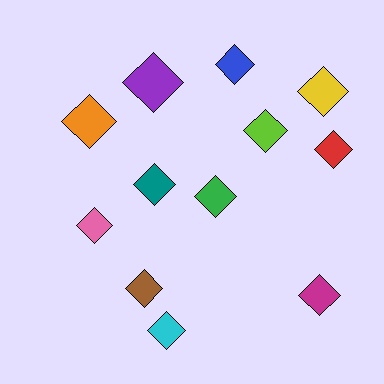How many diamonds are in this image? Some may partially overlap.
There are 12 diamonds.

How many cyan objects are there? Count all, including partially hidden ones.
There is 1 cyan object.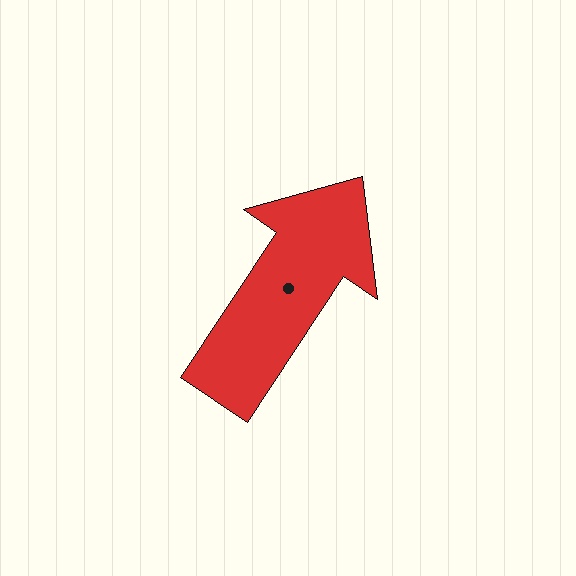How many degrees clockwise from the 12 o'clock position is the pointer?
Approximately 34 degrees.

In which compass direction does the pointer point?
Northeast.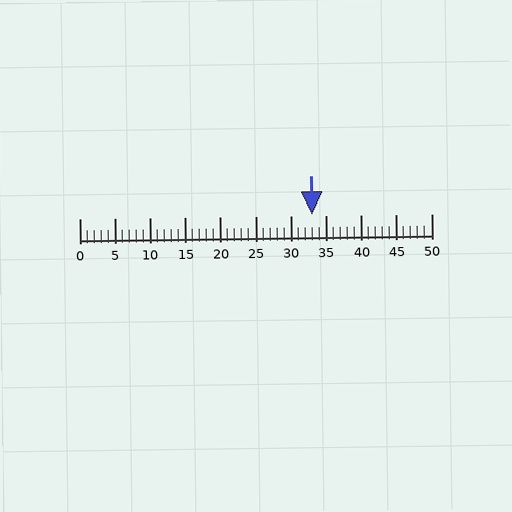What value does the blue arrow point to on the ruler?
The blue arrow points to approximately 33.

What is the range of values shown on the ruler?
The ruler shows values from 0 to 50.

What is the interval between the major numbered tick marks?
The major tick marks are spaced 5 units apart.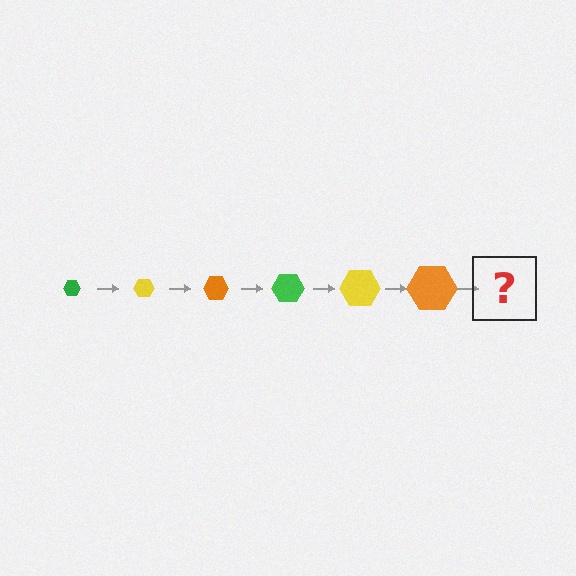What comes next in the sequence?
The next element should be a green hexagon, larger than the previous one.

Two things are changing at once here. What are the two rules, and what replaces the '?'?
The two rules are that the hexagon grows larger each step and the color cycles through green, yellow, and orange. The '?' should be a green hexagon, larger than the previous one.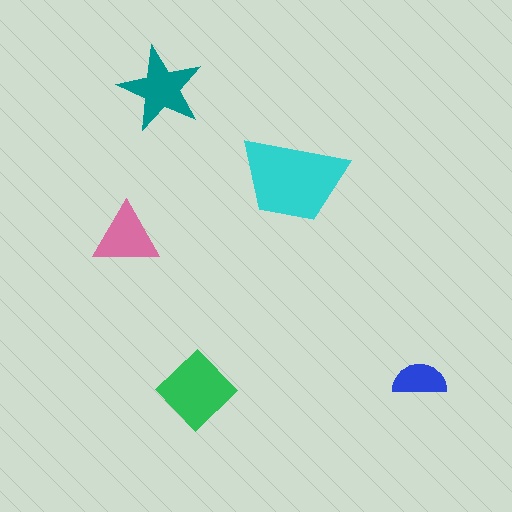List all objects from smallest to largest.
The blue semicircle, the pink triangle, the teal star, the green diamond, the cyan trapezoid.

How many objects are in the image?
There are 5 objects in the image.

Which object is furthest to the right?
The blue semicircle is rightmost.